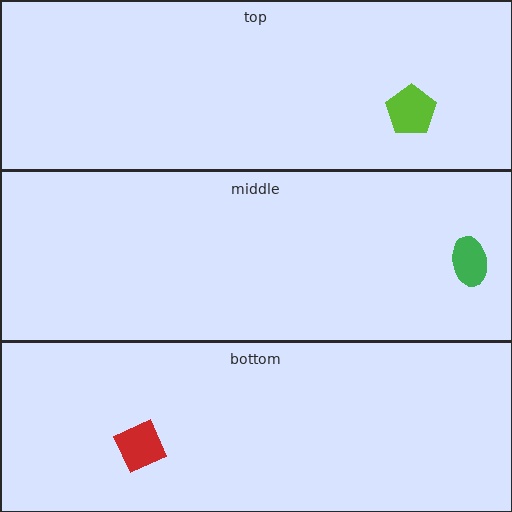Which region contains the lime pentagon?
The top region.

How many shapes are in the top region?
1.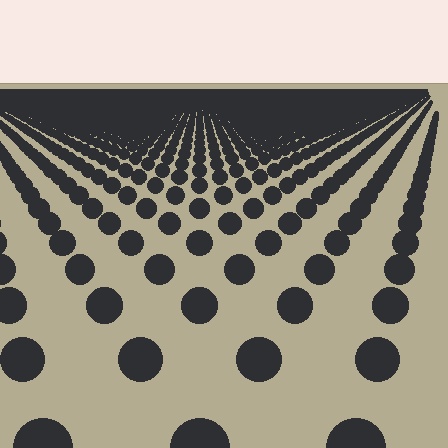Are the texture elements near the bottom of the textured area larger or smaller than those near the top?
Larger. Near the bottom, elements are closer to the viewer and appear at a bigger on-screen size.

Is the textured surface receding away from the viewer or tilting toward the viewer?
The surface is receding away from the viewer. Texture elements get smaller and denser toward the top.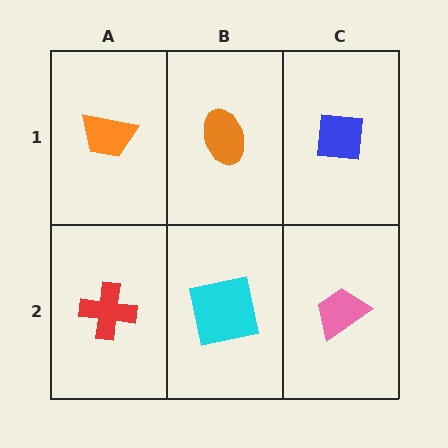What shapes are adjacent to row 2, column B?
An orange ellipse (row 1, column B), a red cross (row 2, column A), a pink trapezoid (row 2, column C).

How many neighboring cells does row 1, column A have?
2.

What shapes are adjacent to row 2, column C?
A blue square (row 1, column C), a cyan square (row 2, column B).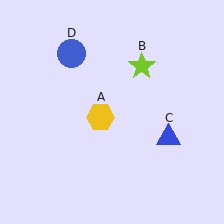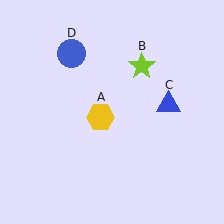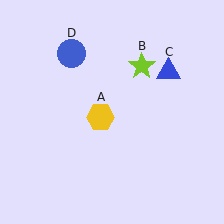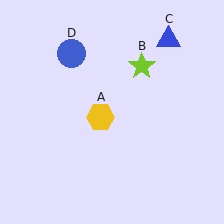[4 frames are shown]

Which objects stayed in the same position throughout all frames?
Yellow hexagon (object A) and lime star (object B) and blue circle (object D) remained stationary.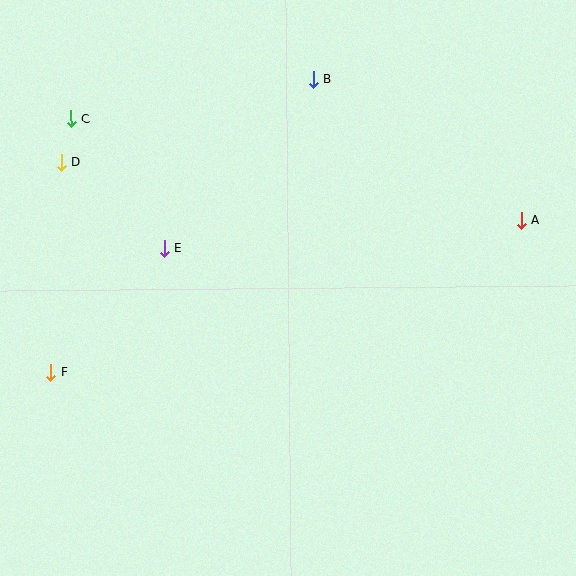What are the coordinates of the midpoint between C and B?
The midpoint between C and B is at (192, 99).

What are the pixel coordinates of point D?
Point D is at (61, 162).